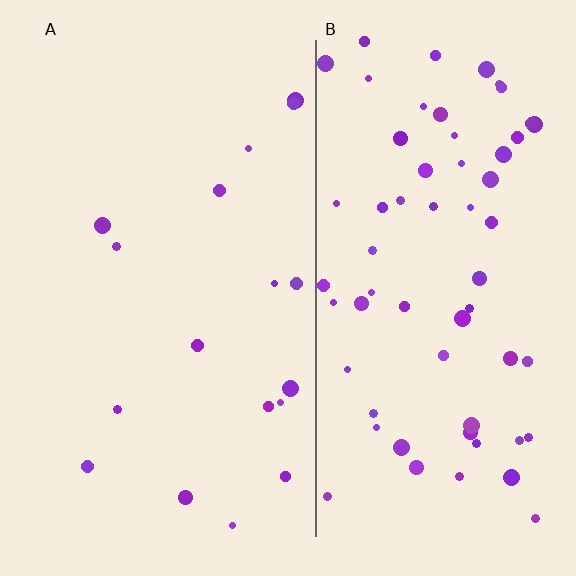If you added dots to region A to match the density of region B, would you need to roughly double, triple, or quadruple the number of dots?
Approximately quadruple.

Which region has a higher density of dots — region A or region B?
B (the right).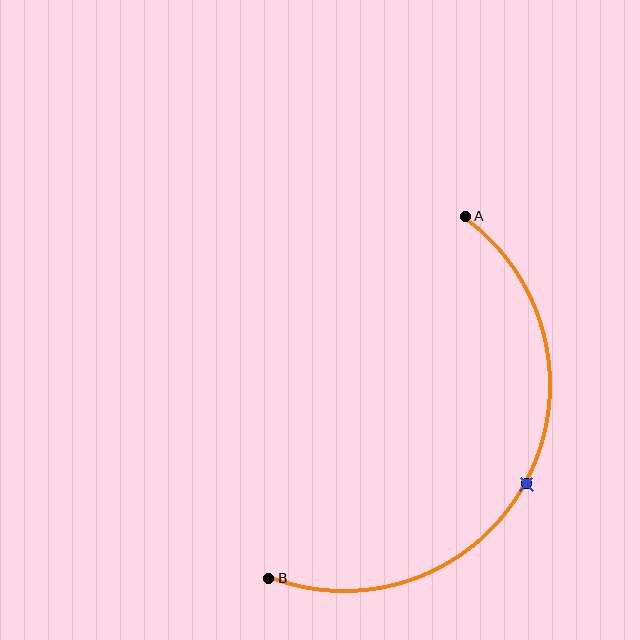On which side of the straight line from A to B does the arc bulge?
The arc bulges to the right of the straight line connecting A and B.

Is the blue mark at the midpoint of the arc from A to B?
Yes. The blue mark lies on the arc at equal arc-length from both A and B — it is the arc midpoint.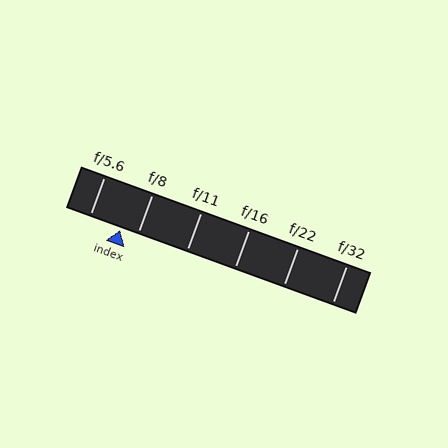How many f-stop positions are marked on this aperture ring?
There are 6 f-stop positions marked.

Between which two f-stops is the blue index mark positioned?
The index mark is between f/5.6 and f/8.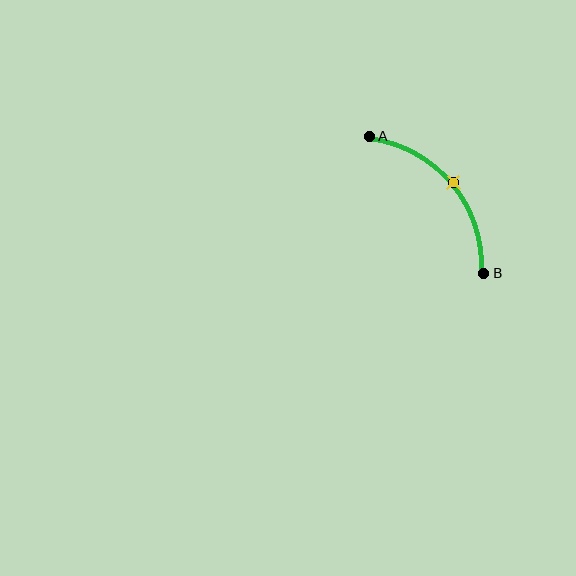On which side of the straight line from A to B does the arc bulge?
The arc bulges above and to the right of the straight line connecting A and B.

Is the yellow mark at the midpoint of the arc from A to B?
Yes. The yellow mark lies on the arc at equal arc-length from both A and B — it is the arc midpoint.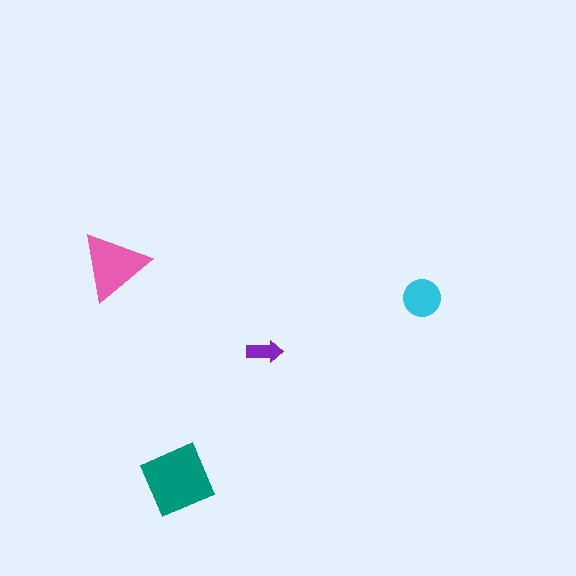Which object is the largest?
The teal diamond.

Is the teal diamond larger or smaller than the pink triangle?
Larger.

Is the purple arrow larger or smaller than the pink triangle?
Smaller.